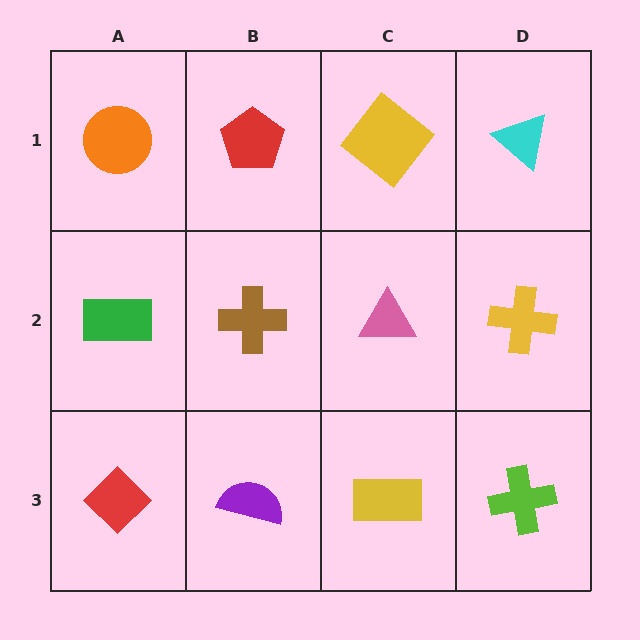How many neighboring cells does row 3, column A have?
2.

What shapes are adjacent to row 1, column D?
A yellow cross (row 2, column D), a yellow diamond (row 1, column C).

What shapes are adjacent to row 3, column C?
A pink triangle (row 2, column C), a purple semicircle (row 3, column B), a lime cross (row 3, column D).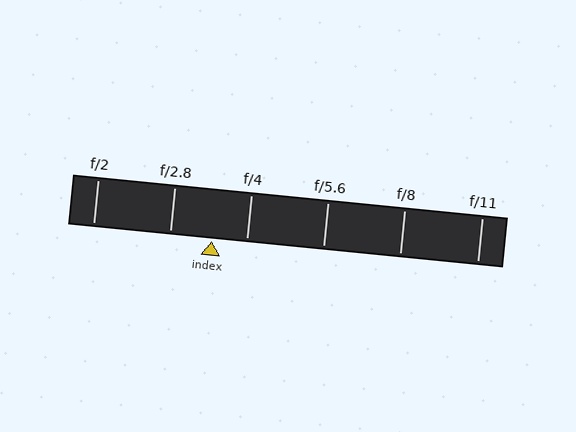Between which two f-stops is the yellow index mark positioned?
The index mark is between f/2.8 and f/4.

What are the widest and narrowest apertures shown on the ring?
The widest aperture shown is f/2 and the narrowest is f/11.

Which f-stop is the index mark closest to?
The index mark is closest to f/4.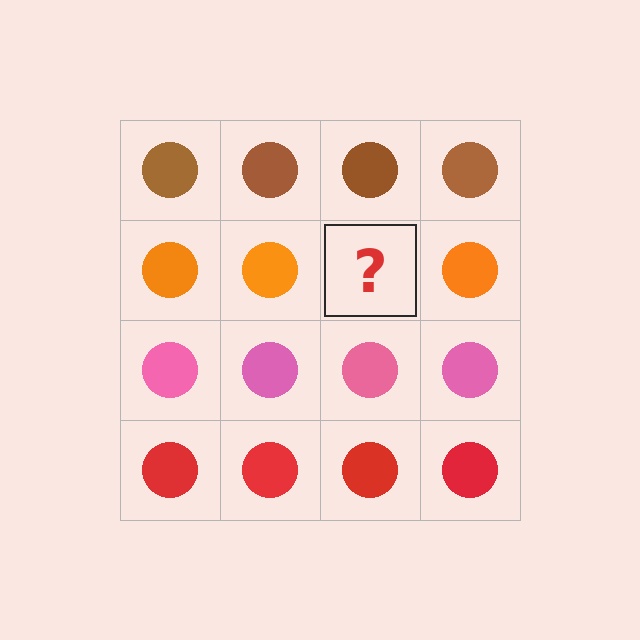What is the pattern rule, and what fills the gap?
The rule is that each row has a consistent color. The gap should be filled with an orange circle.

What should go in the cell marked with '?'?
The missing cell should contain an orange circle.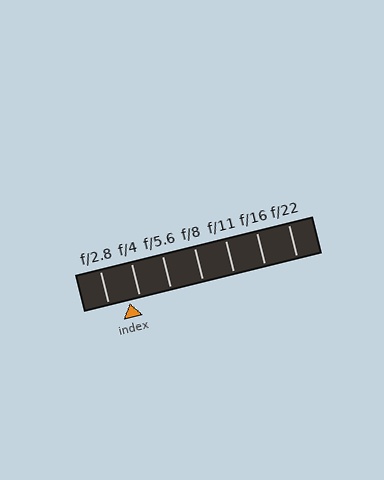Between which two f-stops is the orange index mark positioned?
The index mark is between f/2.8 and f/4.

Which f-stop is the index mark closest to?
The index mark is closest to f/4.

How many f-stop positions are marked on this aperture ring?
There are 7 f-stop positions marked.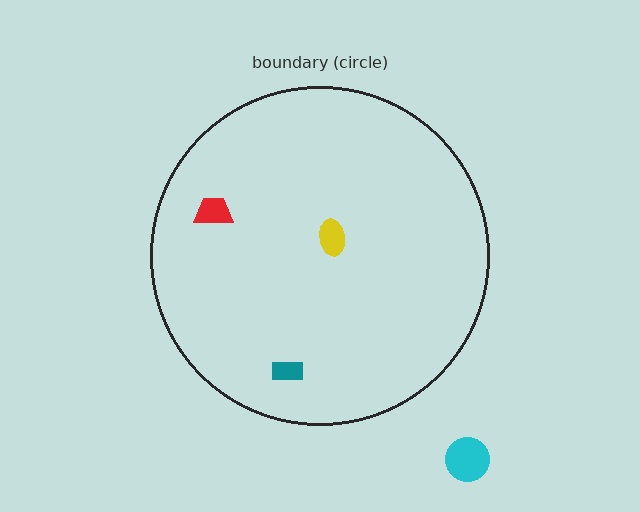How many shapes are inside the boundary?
3 inside, 1 outside.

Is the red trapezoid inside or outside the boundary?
Inside.